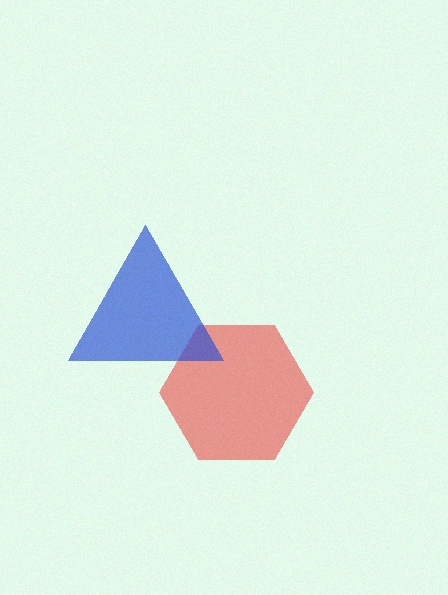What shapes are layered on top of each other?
The layered shapes are: a red hexagon, a blue triangle.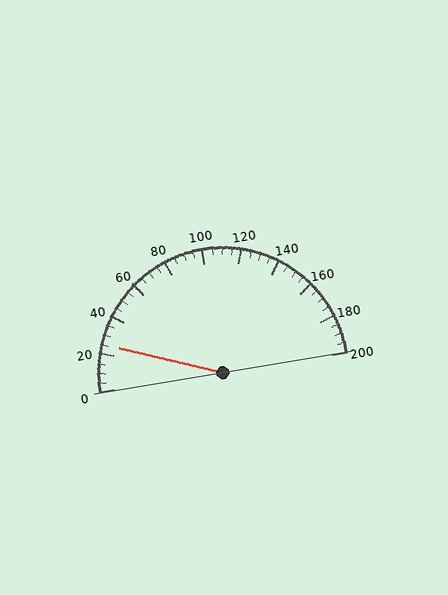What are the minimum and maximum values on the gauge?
The gauge ranges from 0 to 200.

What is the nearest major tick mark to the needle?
The nearest major tick mark is 20.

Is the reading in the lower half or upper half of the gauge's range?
The reading is in the lower half of the range (0 to 200).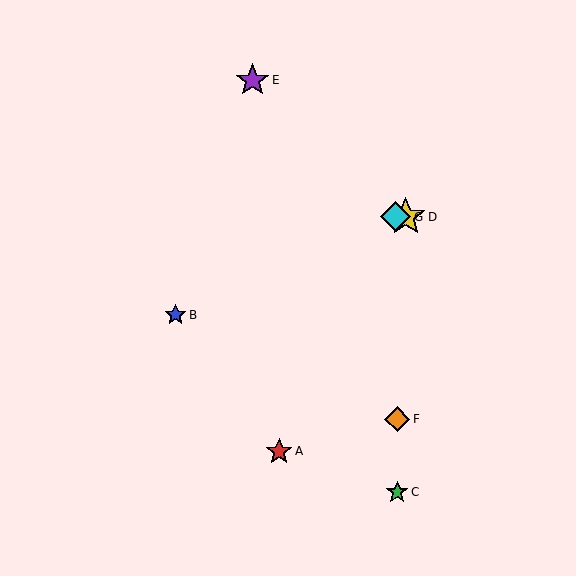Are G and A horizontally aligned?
No, G is at y≈217 and A is at y≈451.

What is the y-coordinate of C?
Object C is at y≈492.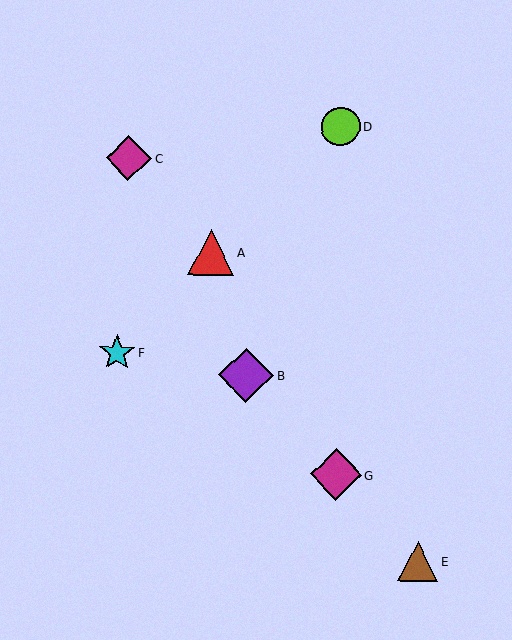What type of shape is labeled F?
Shape F is a cyan star.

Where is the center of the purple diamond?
The center of the purple diamond is at (246, 375).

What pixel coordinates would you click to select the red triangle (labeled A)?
Click at (211, 252) to select the red triangle A.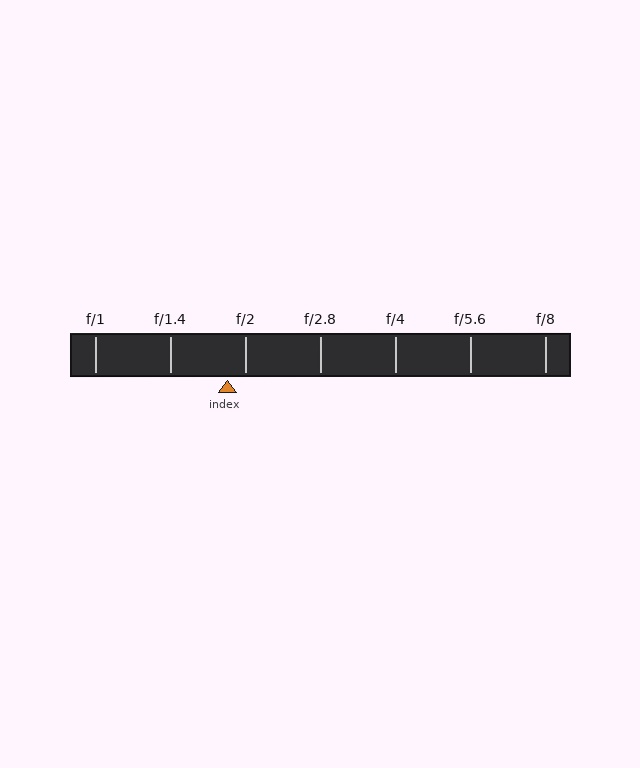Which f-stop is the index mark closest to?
The index mark is closest to f/2.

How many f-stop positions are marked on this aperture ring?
There are 7 f-stop positions marked.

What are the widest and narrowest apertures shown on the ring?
The widest aperture shown is f/1 and the narrowest is f/8.